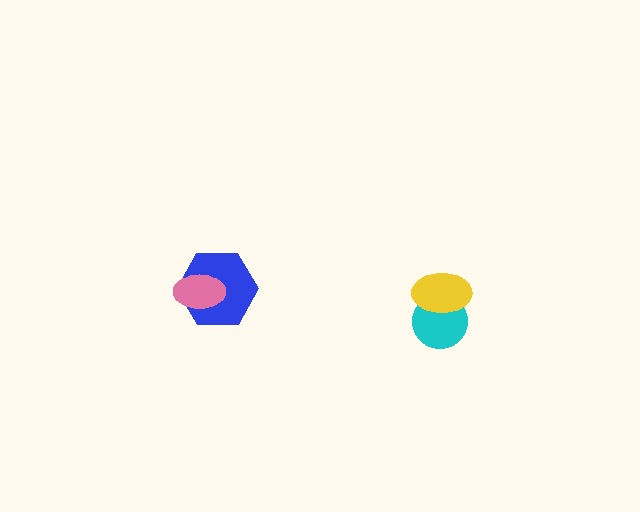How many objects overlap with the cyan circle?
1 object overlaps with the cyan circle.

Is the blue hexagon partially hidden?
Yes, it is partially covered by another shape.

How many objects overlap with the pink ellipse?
1 object overlaps with the pink ellipse.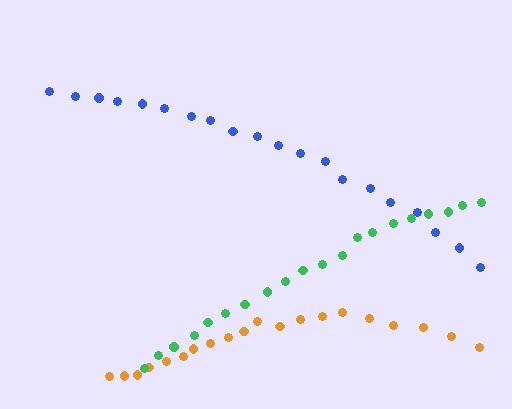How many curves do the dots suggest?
There are 3 distinct paths.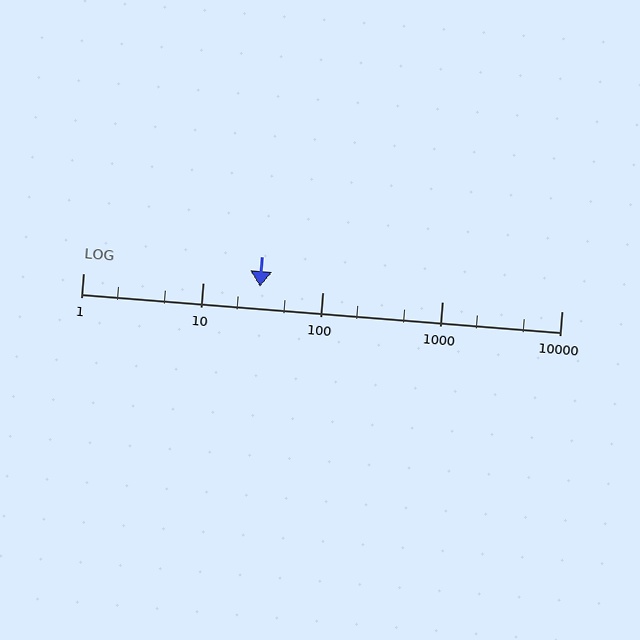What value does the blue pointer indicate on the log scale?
The pointer indicates approximately 30.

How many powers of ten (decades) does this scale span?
The scale spans 4 decades, from 1 to 10000.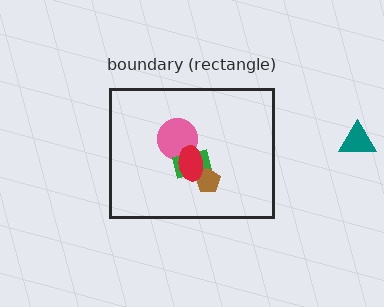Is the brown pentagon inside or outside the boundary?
Inside.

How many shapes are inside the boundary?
4 inside, 1 outside.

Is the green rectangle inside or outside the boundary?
Inside.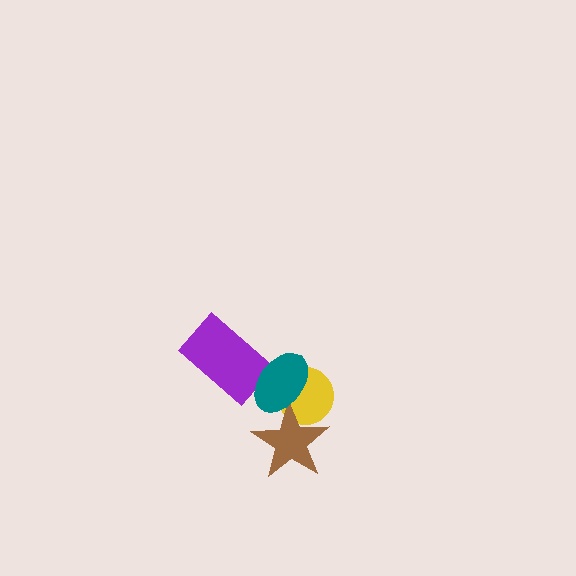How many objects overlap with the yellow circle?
2 objects overlap with the yellow circle.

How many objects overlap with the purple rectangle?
1 object overlaps with the purple rectangle.